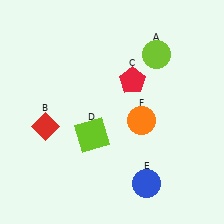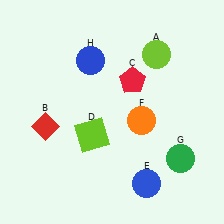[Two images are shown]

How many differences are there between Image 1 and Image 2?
There are 2 differences between the two images.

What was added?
A green circle (G), a blue circle (H) were added in Image 2.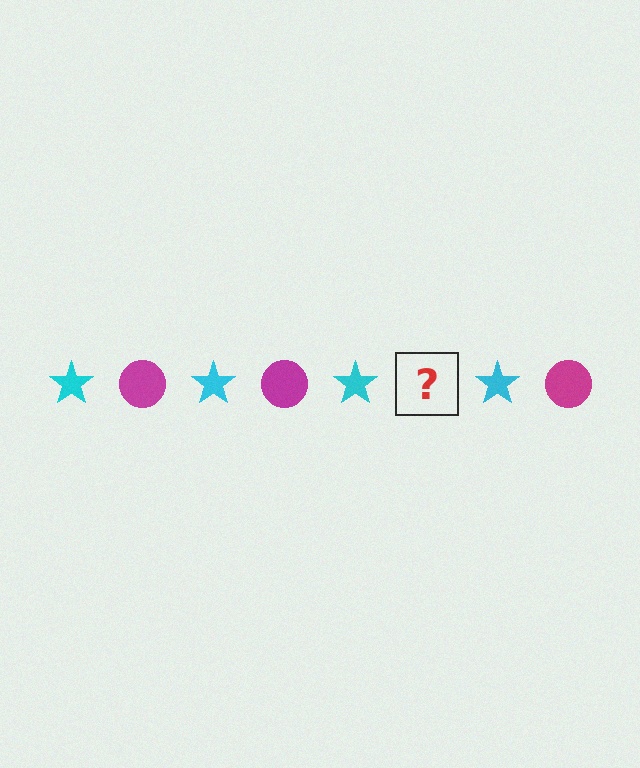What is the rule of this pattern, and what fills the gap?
The rule is that the pattern alternates between cyan star and magenta circle. The gap should be filled with a magenta circle.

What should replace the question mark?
The question mark should be replaced with a magenta circle.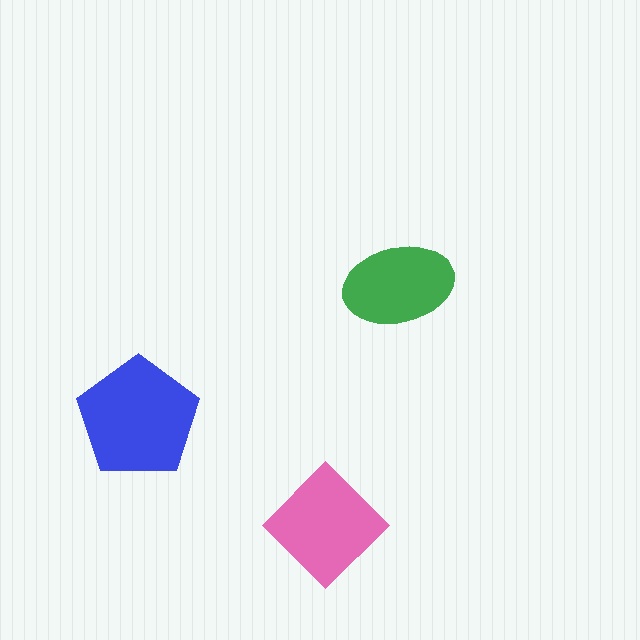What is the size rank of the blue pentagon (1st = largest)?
1st.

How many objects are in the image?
There are 3 objects in the image.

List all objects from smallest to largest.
The green ellipse, the pink diamond, the blue pentagon.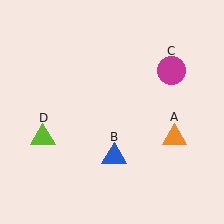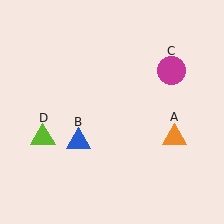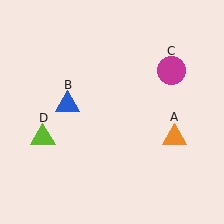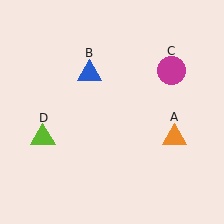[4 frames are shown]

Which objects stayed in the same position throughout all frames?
Orange triangle (object A) and magenta circle (object C) and lime triangle (object D) remained stationary.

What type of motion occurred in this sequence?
The blue triangle (object B) rotated clockwise around the center of the scene.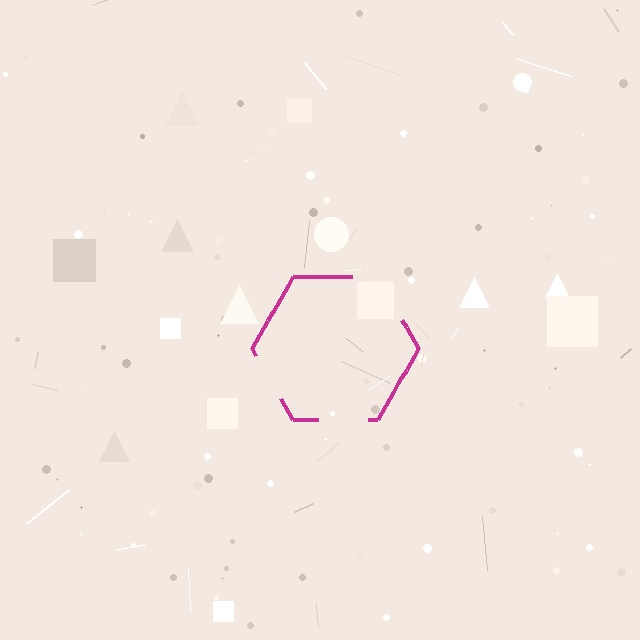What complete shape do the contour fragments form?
The contour fragments form a hexagon.